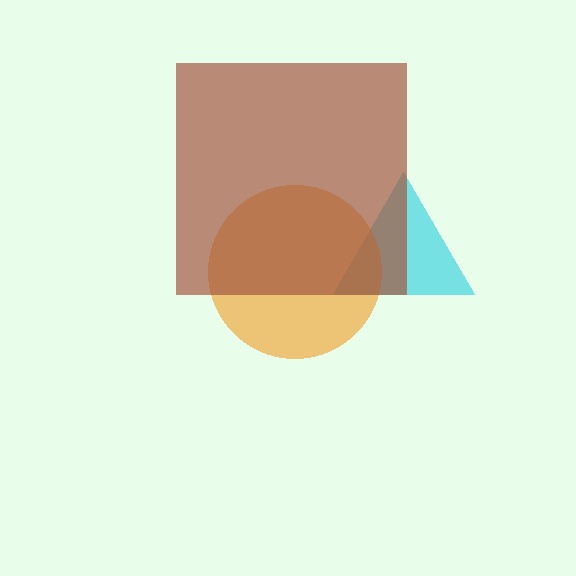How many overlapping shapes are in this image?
There are 3 overlapping shapes in the image.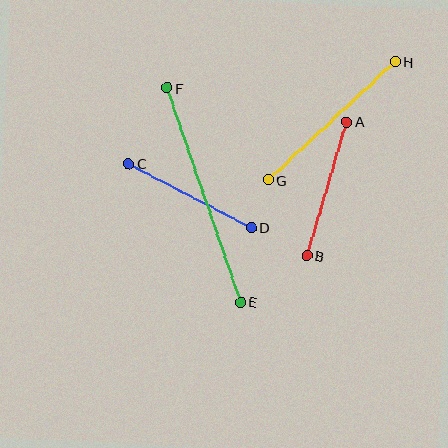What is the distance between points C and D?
The distance is approximately 138 pixels.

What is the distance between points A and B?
The distance is approximately 139 pixels.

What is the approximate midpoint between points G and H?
The midpoint is at approximately (332, 121) pixels.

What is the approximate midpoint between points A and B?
The midpoint is at approximately (327, 189) pixels.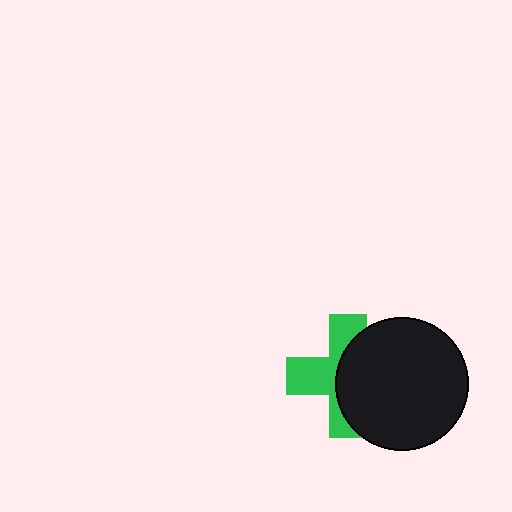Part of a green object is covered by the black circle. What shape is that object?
It is a cross.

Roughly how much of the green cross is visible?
About half of it is visible (roughly 47%).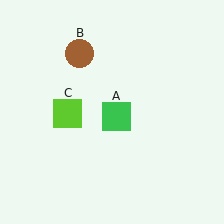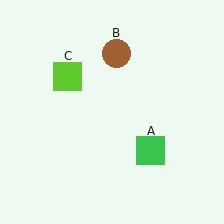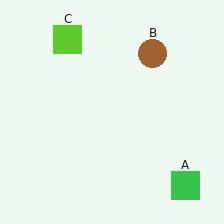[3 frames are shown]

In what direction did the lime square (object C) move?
The lime square (object C) moved up.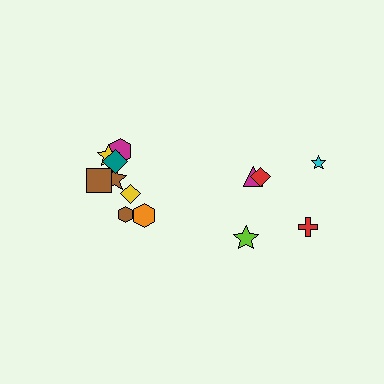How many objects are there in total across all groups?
There are 13 objects.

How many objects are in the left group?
There are 8 objects.